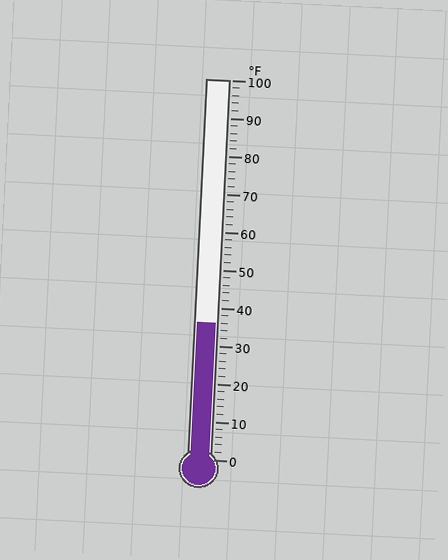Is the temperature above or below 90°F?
The temperature is below 90°F.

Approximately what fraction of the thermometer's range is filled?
The thermometer is filled to approximately 35% of its range.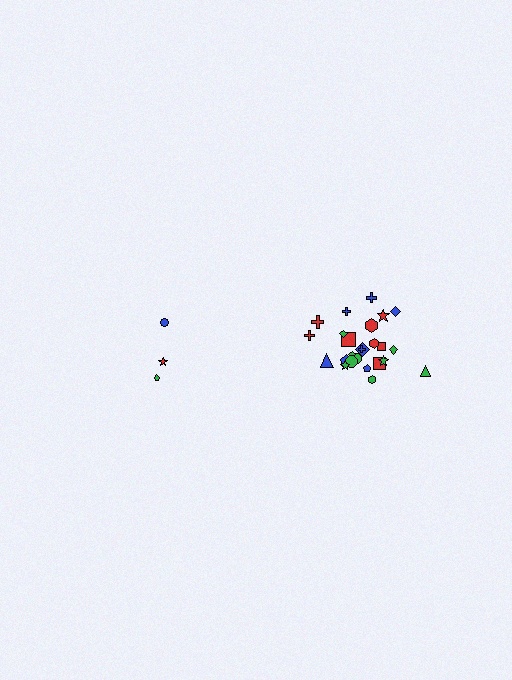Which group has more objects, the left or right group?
The right group.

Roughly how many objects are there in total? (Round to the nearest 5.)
Roughly 30 objects in total.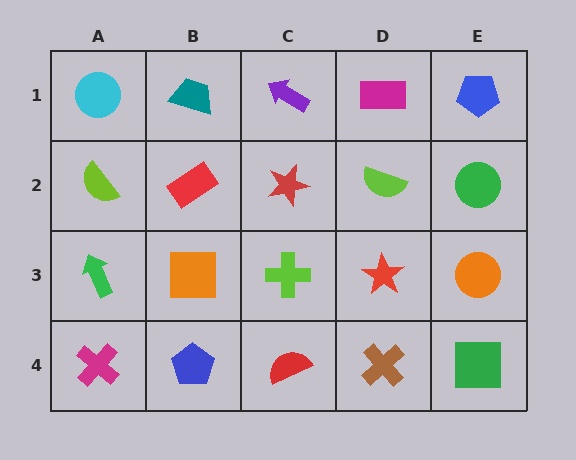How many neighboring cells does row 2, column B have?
4.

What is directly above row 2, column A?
A cyan circle.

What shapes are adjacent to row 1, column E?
A green circle (row 2, column E), a magenta rectangle (row 1, column D).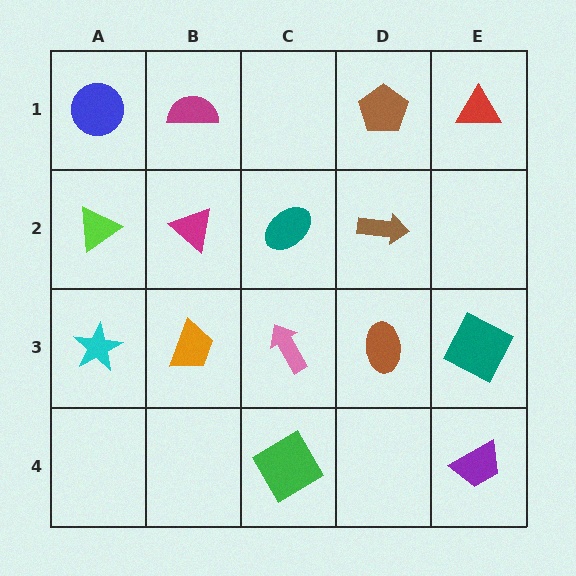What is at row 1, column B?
A magenta semicircle.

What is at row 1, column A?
A blue circle.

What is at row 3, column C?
A pink arrow.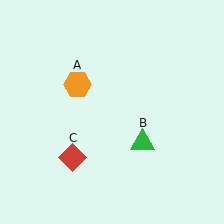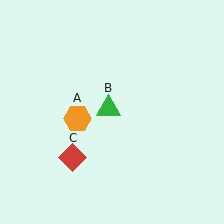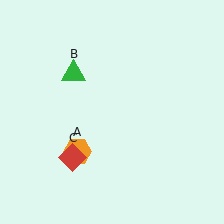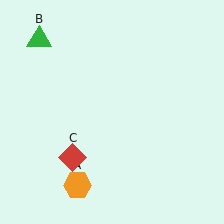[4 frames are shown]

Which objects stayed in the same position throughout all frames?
Red diamond (object C) remained stationary.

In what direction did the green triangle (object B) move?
The green triangle (object B) moved up and to the left.